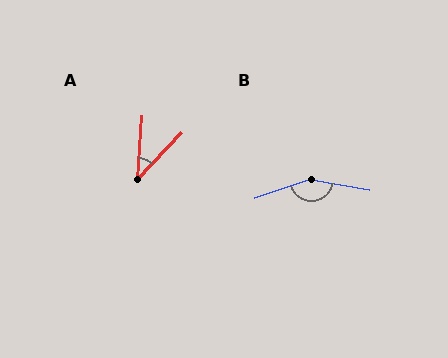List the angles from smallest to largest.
A (40°), B (151°).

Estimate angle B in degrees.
Approximately 151 degrees.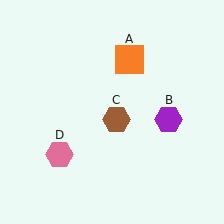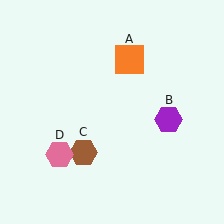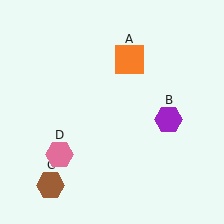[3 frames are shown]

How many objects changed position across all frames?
1 object changed position: brown hexagon (object C).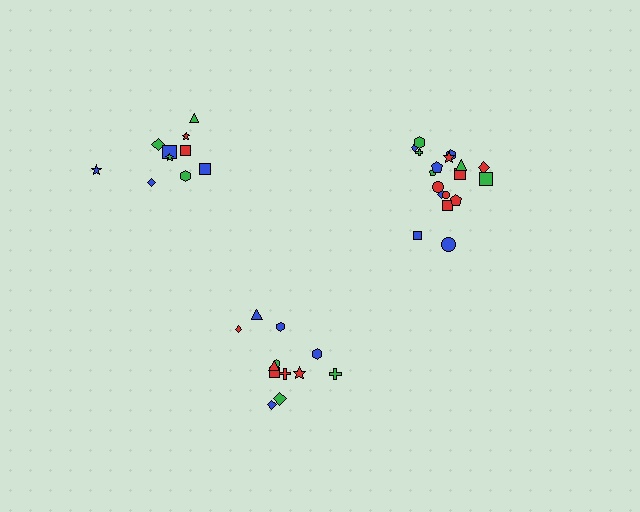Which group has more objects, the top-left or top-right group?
The top-right group.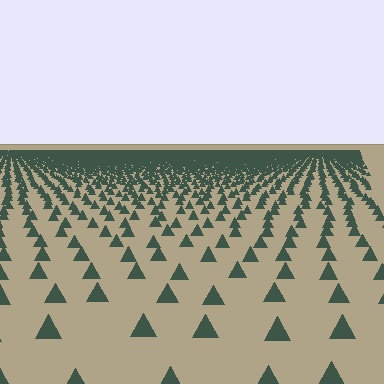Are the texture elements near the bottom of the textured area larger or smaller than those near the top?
Larger. Near the bottom, elements are closer to the viewer and appear at a bigger on-screen size.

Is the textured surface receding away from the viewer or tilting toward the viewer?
The surface is receding away from the viewer. Texture elements get smaller and denser toward the top.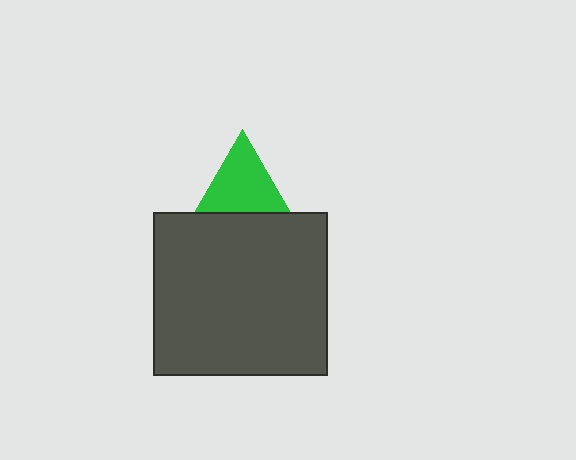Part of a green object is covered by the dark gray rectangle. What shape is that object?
It is a triangle.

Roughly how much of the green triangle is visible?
About half of it is visible (roughly 62%).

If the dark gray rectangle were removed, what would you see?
You would see the complete green triangle.